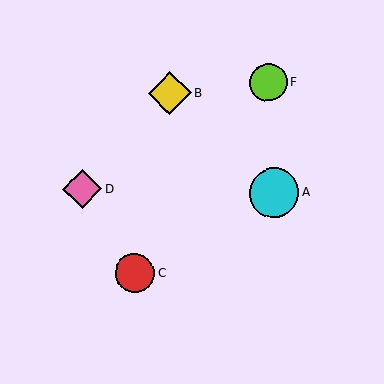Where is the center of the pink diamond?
The center of the pink diamond is at (82, 189).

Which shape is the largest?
The cyan circle (labeled A) is the largest.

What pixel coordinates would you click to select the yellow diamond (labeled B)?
Click at (170, 93) to select the yellow diamond B.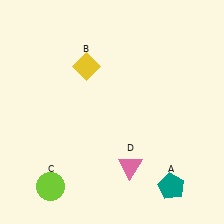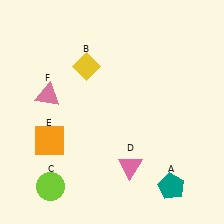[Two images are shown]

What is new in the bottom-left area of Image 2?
An orange square (E) was added in the bottom-left area of Image 2.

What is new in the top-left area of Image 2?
A pink triangle (F) was added in the top-left area of Image 2.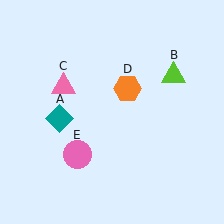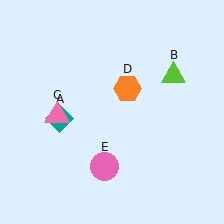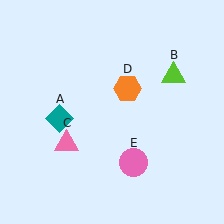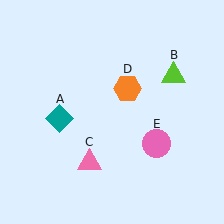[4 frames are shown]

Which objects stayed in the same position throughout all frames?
Teal diamond (object A) and lime triangle (object B) and orange hexagon (object D) remained stationary.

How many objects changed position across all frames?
2 objects changed position: pink triangle (object C), pink circle (object E).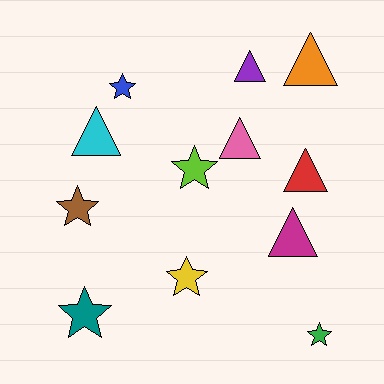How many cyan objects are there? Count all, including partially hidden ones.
There is 1 cyan object.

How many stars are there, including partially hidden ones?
There are 6 stars.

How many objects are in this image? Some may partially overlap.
There are 12 objects.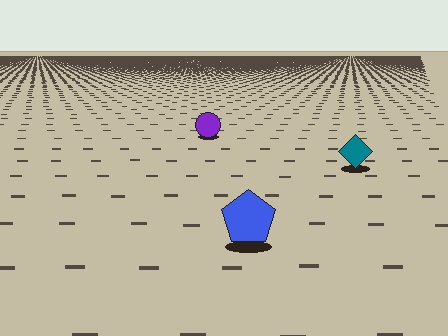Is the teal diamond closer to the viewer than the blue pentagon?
No. The blue pentagon is closer — you can tell from the texture gradient: the ground texture is coarser near it.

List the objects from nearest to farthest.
From nearest to farthest: the blue pentagon, the teal diamond, the purple circle.